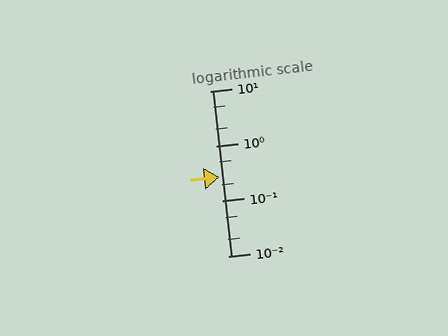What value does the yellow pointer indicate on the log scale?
The pointer indicates approximately 0.27.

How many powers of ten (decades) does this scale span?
The scale spans 3 decades, from 0.01 to 10.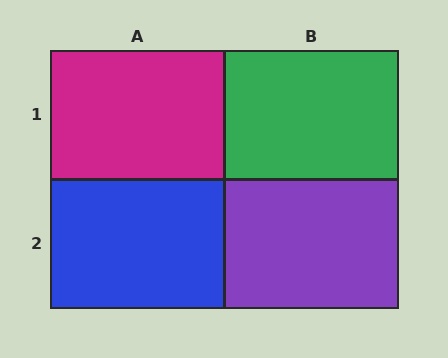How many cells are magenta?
1 cell is magenta.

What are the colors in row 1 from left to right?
Magenta, green.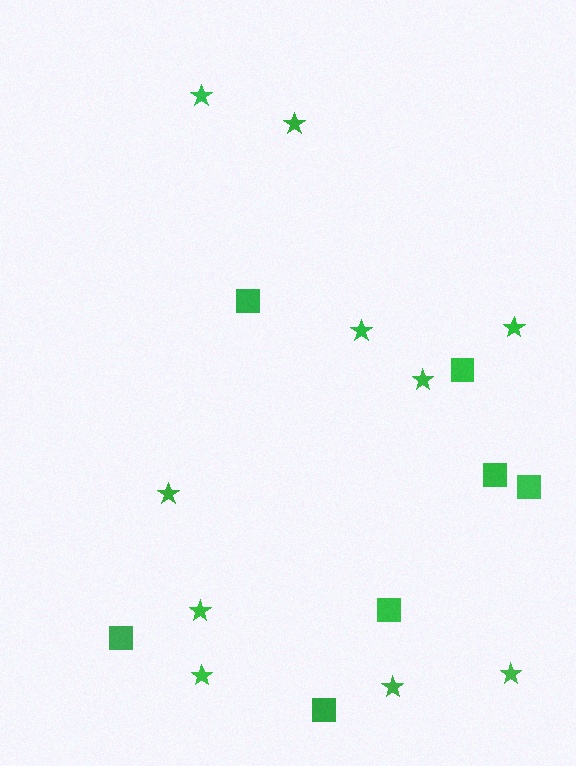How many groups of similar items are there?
There are 2 groups: one group of squares (7) and one group of stars (10).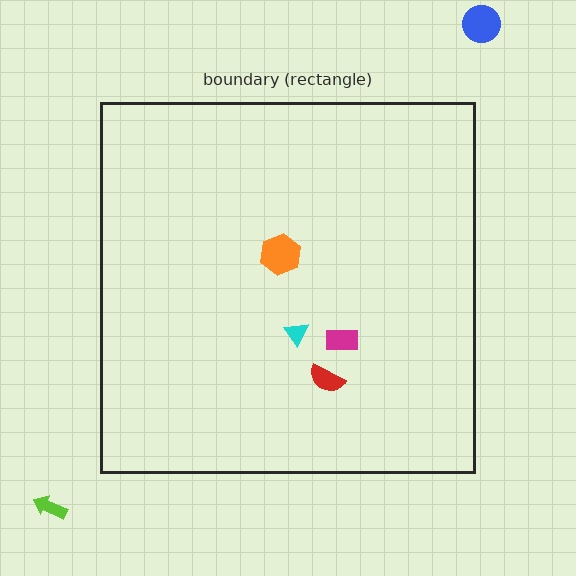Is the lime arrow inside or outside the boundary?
Outside.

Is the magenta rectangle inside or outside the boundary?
Inside.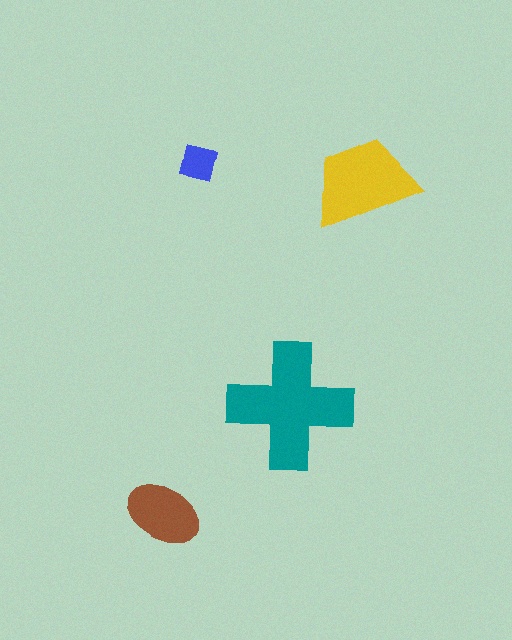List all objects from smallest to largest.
The blue square, the brown ellipse, the yellow trapezoid, the teal cross.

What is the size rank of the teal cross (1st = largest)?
1st.